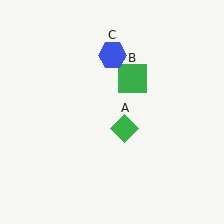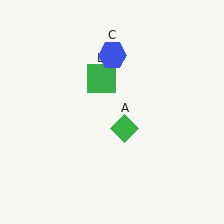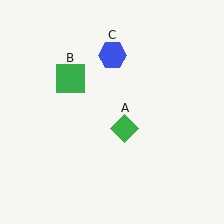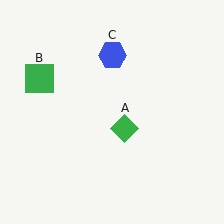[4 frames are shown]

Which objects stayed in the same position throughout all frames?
Green diamond (object A) and blue hexagon (object C) remained stationary.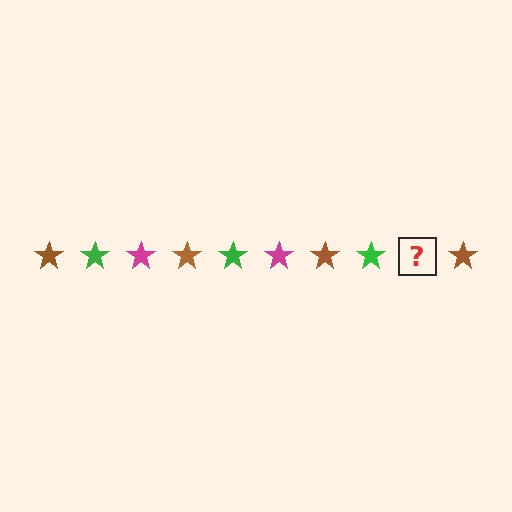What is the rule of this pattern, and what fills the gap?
The rule is that the pattern cycles through brown, green, magenta stars. The gap should be filled with a magenta star.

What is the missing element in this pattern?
The missing element is a magenta star.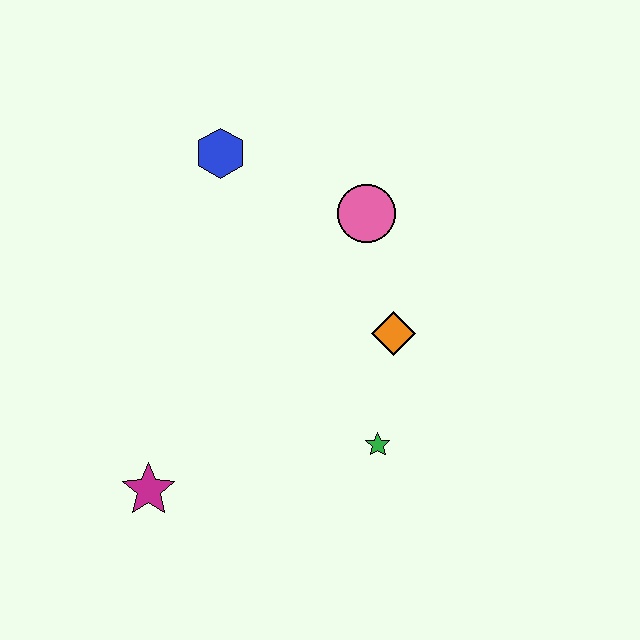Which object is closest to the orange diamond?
The green star is closest to the orange diamond.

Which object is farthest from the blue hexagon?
The magenta star is farthest from the blue hexagon.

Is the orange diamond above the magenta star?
Yes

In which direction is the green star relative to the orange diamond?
The green star is below the orange diamond.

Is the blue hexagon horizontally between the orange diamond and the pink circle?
No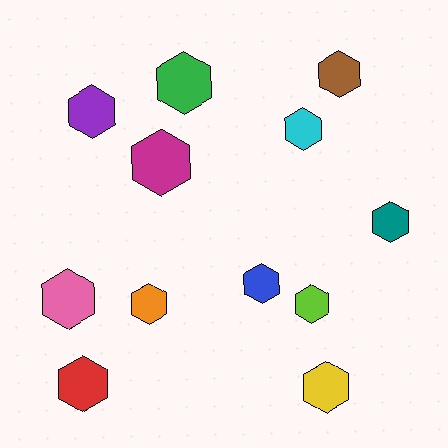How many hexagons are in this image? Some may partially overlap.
There are 12 hexagons.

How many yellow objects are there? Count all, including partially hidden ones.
There is 1 yellow object.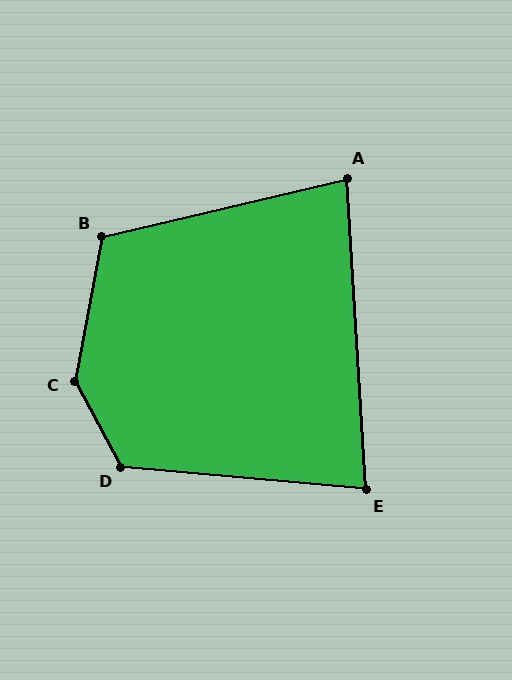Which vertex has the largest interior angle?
C, at approximately 141 degrees.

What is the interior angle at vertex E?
Approximately 81 degrees (acute).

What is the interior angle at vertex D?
Approximately 123 degrees (obtuse).